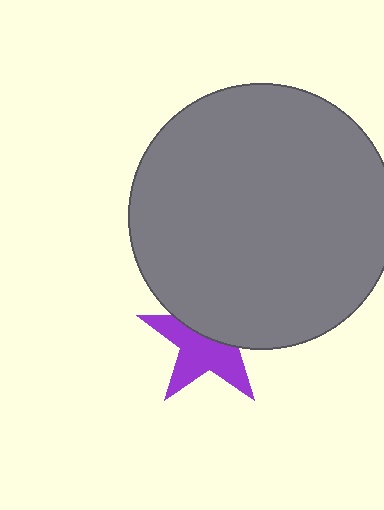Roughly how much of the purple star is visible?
About half of it is visible (roughly 56%).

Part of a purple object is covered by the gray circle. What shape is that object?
It is a star.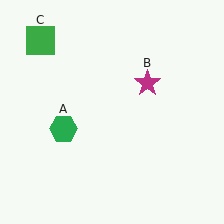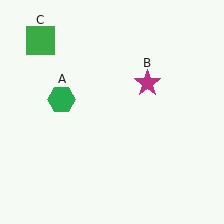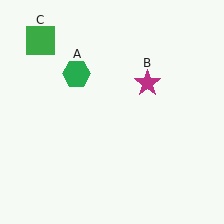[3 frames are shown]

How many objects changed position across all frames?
1 object changed position: green hexagon (object A).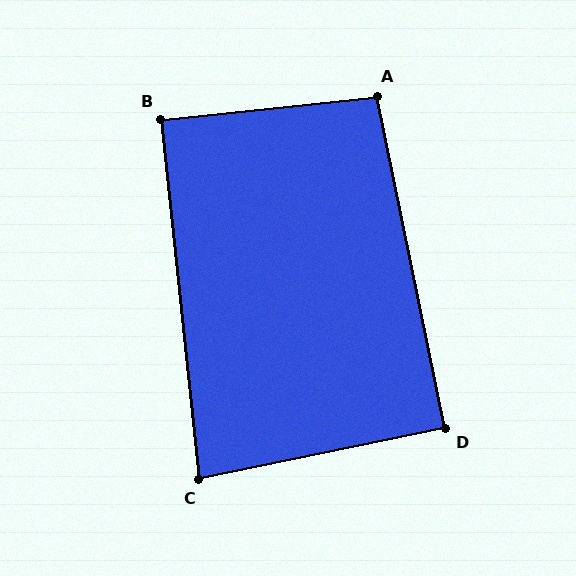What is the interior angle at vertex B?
Approximately 90 degrees (approximately right).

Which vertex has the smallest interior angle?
C, at approximately 84 degrees.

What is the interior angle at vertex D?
Approximately 90 degrees (approximately right).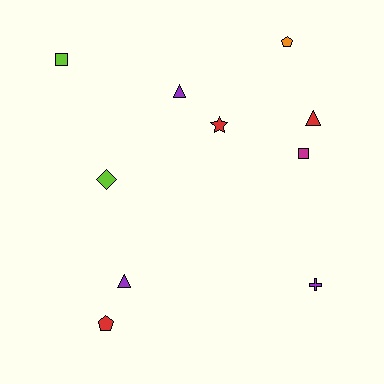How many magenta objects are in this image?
There is 1 magenta object.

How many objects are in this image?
There are 10 objects.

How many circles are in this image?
There are no circles.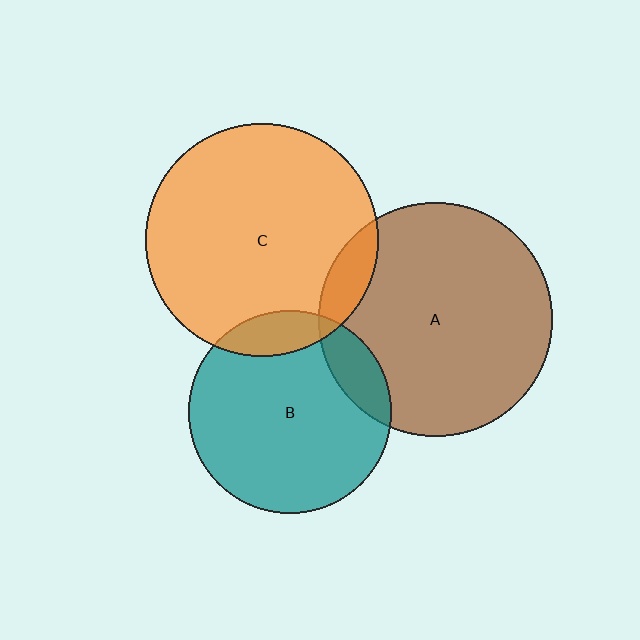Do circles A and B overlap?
Yes.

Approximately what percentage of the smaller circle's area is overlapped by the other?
Approximately 15%.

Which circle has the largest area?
Circle A (brown).